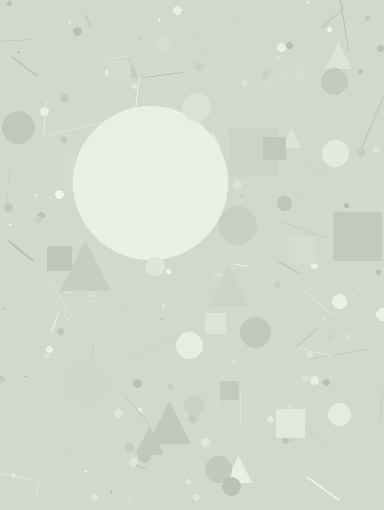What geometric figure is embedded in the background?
A circle is embedded in the background.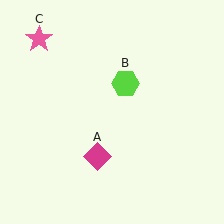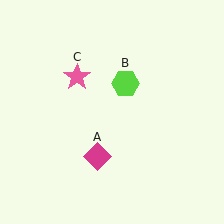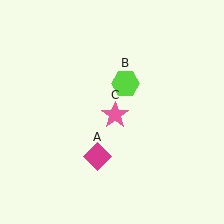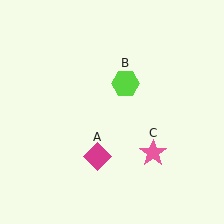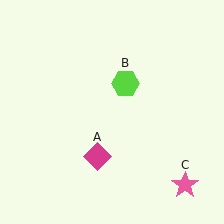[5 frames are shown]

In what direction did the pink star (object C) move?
The pink star (object C) moved down and to the right.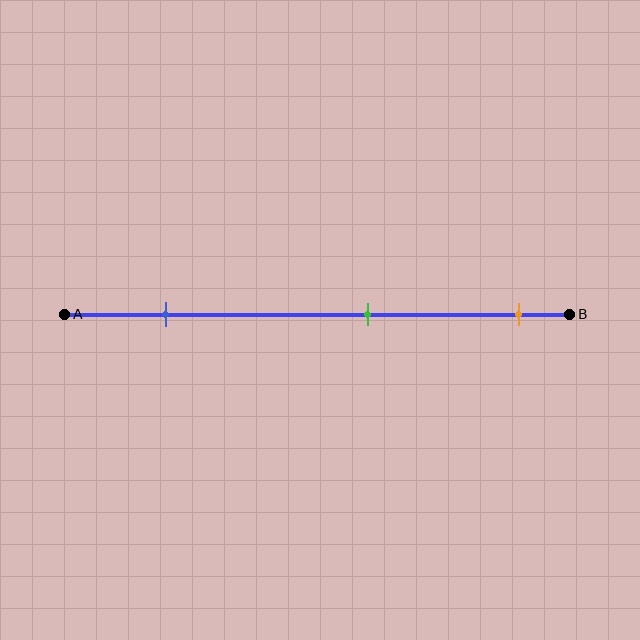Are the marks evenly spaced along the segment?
Yes, the marks are approximately evenly spaced.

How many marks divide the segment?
There are 3 marks dividing the segment.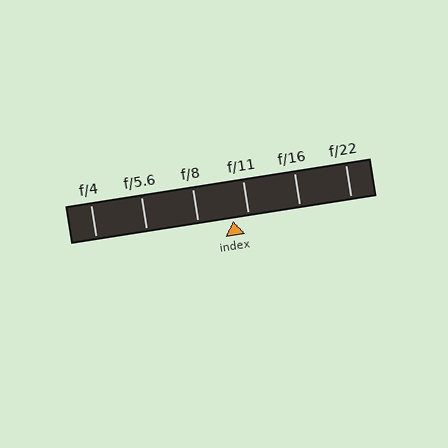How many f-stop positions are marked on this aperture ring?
There are 6 f-stop positions marked.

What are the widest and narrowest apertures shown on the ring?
The widest aperture shown is f/4 and the narrowest is f/22.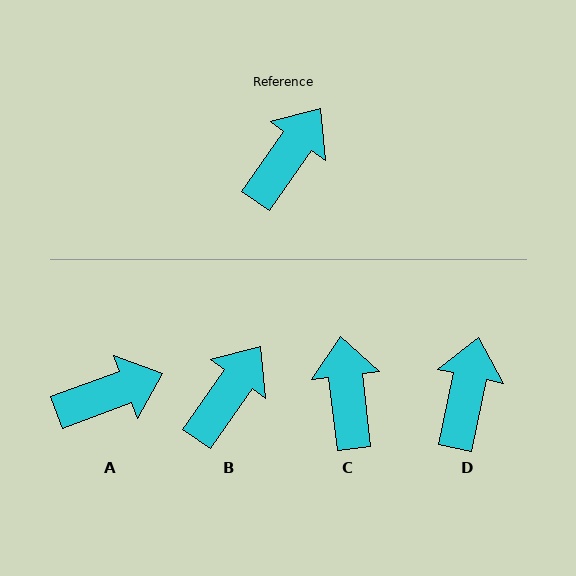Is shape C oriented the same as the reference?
No, it is off by about 42 degrees.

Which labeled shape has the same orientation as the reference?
B.